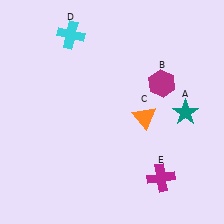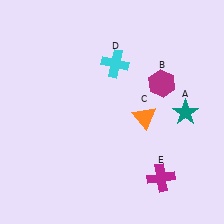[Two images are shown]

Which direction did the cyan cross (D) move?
The cyan cross (D) moved right.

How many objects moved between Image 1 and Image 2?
1 object moved between the two images.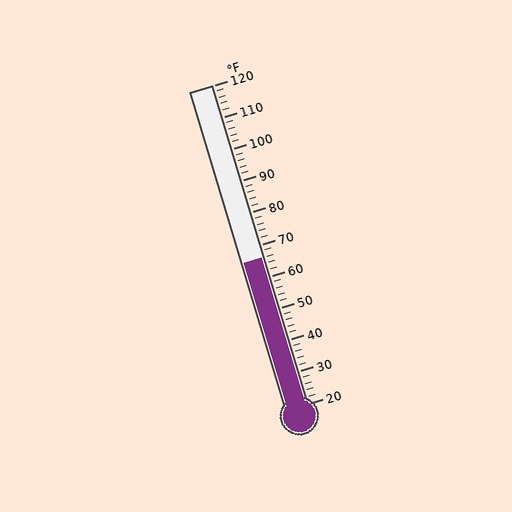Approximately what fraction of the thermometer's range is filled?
The thermometer is filled to approximately 45% of its range.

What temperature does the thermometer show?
The thermometer shows approximately 66°F.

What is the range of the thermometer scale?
The thermometer scale ranges from 20°F to 120°F.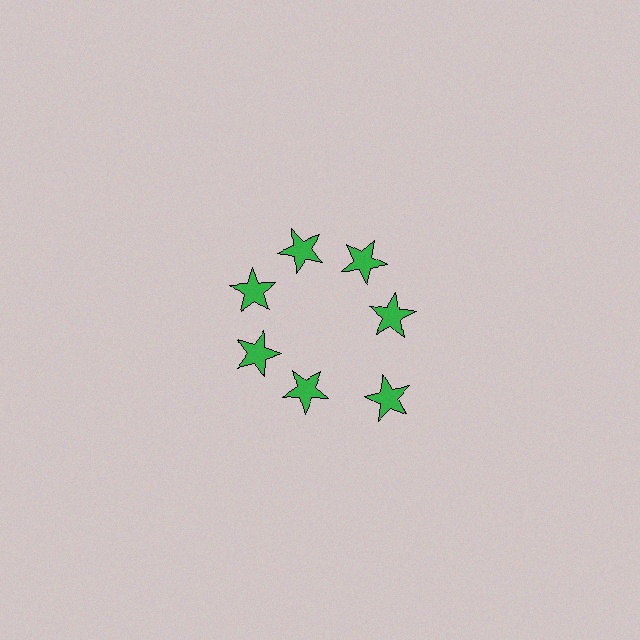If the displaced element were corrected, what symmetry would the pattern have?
It would have 7-fold rotational symmetry — the pattern would map onto itself every 51 degrees.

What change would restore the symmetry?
The symmetry would be restored by moving it inward, back onto the ring so that all 7 stars sit at equal angles and equal distance from the center.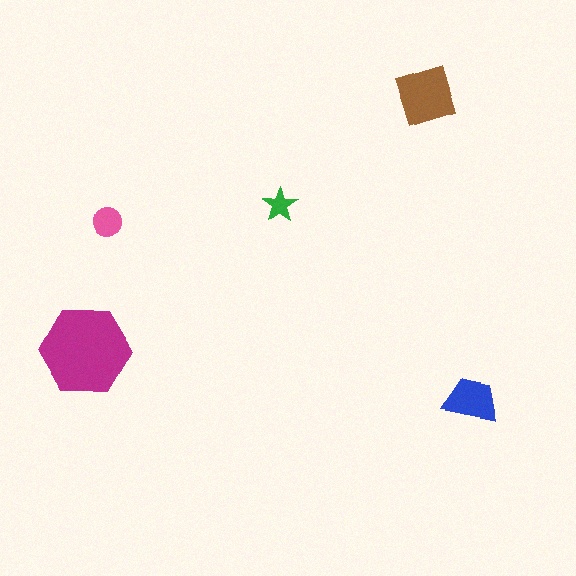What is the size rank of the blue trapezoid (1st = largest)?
3rd.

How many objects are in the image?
There are 5 objects in the image.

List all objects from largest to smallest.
The magenta hexagon, the brown square, the blue trapezoid, the pink circle, the green star.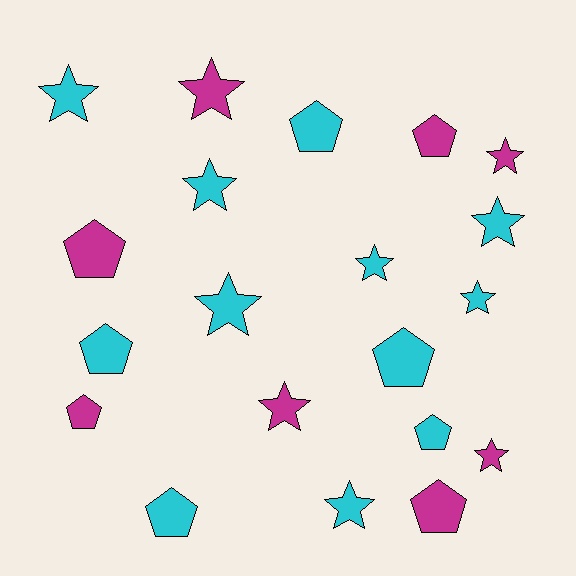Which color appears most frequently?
Cyan, with 12 objects.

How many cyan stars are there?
There are 7 cyan stars.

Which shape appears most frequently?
Star, with 11 objects.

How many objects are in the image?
There are 20 objects.